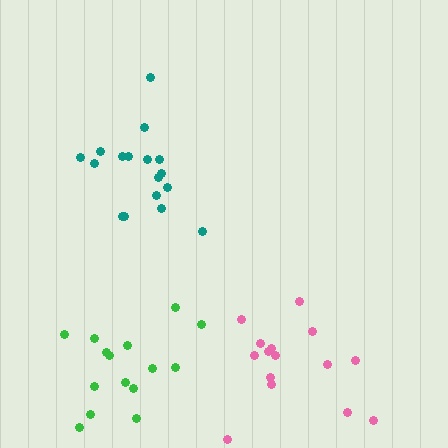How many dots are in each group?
Group 1: 15 dots, Group 2: 17 dots, Group 3: 15 dots (47 total).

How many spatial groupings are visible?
There are 3 spatial groupings.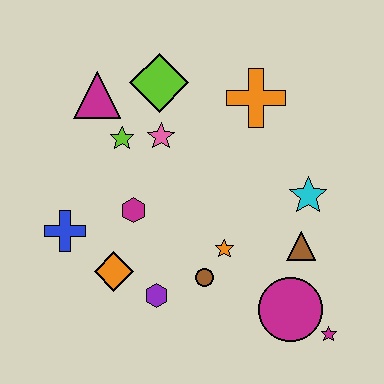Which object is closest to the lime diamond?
The pink star is closest to the lime diamond.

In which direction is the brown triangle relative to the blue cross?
The brown triangle is to the right of the blue cross.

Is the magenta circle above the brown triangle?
No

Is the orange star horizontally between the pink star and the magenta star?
Yes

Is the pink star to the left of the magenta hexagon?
No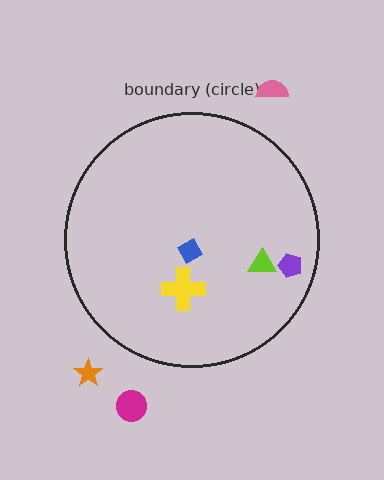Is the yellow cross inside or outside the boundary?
Inside.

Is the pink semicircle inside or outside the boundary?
Outside.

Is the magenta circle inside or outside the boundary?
Outside.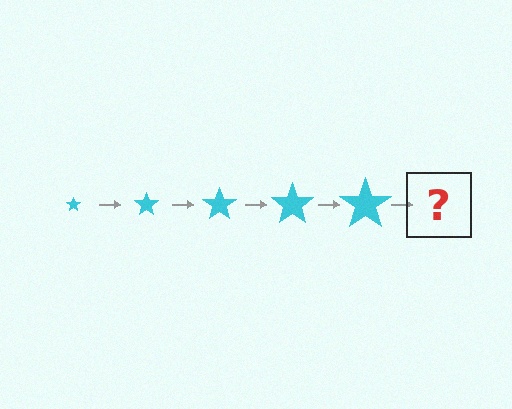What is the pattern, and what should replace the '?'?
The pattern is that the star gets progressively larger each step. The '?' should be a cyan star, larger than the previous one.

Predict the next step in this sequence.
The next step is a cyan star, larger than the previous one.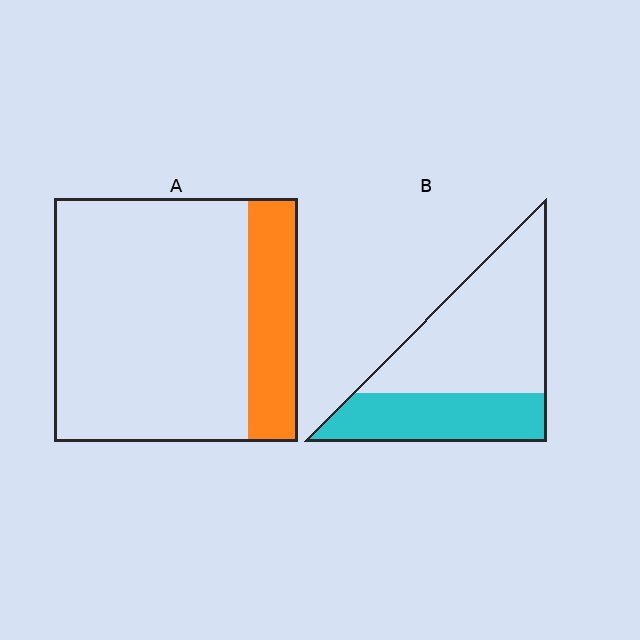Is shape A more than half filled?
No.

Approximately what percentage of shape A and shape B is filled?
A is approximately 20% and B is approximately 35%.